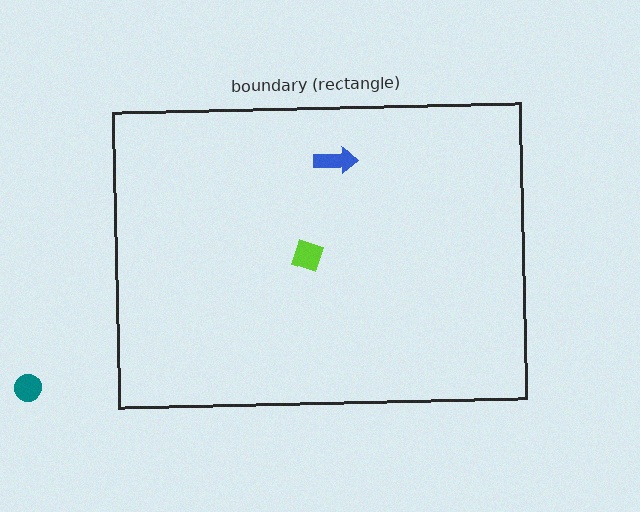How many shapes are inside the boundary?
2 inside, 1 outside.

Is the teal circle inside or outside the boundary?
Outside.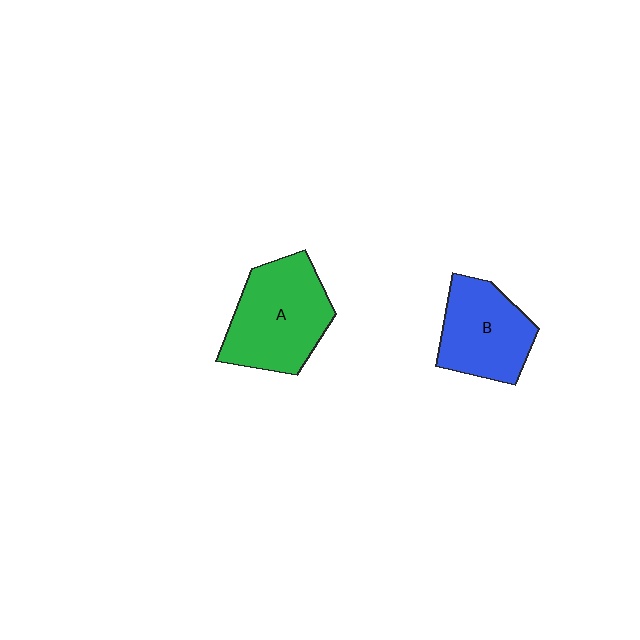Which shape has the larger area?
Shape A (green).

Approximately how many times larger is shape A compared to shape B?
Approximately 1.2 times.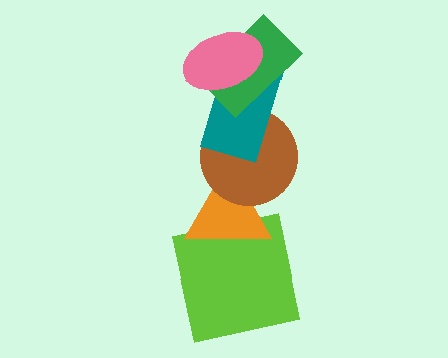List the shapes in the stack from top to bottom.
From top to bottom: the pink ellipse, the green rectangle, the teal rectangle, the brown circle, the orange triangle, the lime square.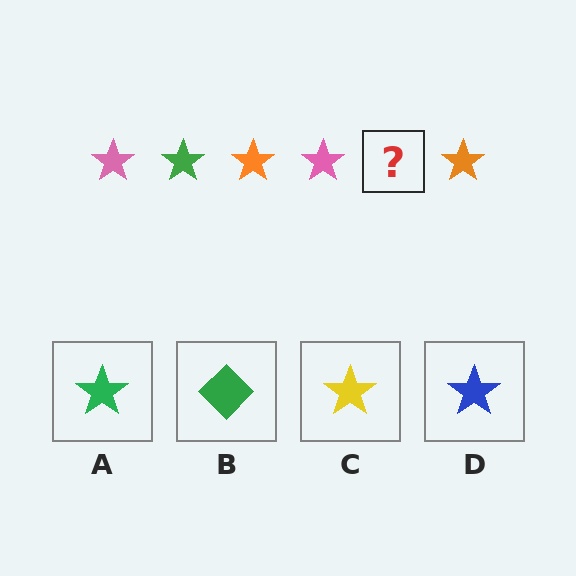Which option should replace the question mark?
Option A.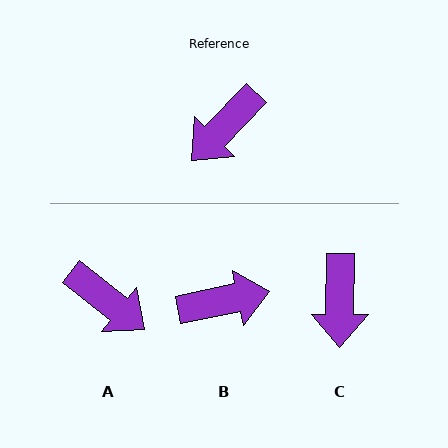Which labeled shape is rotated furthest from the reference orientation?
B, about 146 degrees away.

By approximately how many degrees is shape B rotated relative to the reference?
Approximately 146 degrees counter-clockwise.